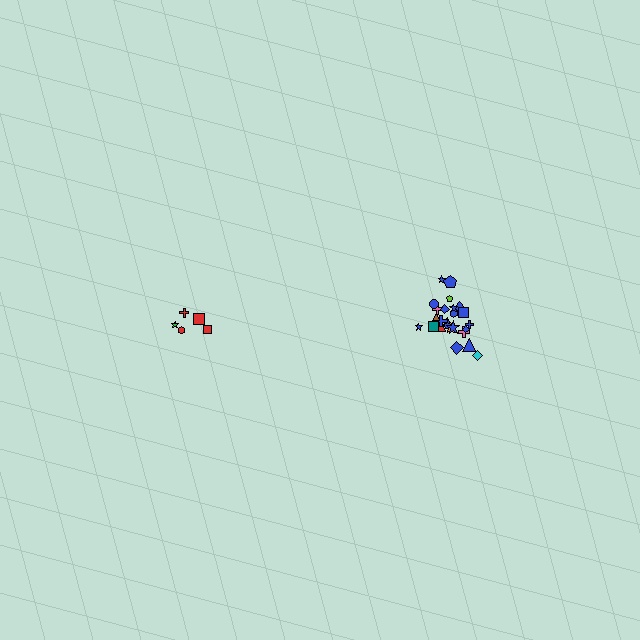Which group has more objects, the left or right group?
The right group.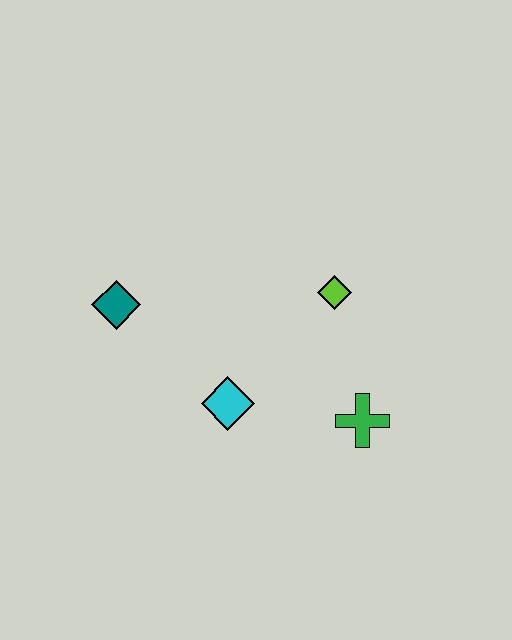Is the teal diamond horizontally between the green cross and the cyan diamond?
No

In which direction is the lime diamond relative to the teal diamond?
The lime diamond is to the right of the teal diamond.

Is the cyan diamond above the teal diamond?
No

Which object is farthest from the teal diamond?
The green cross is farthest from the teal diamond.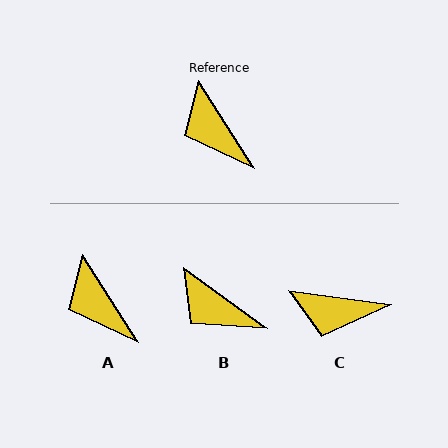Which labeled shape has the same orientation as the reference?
A.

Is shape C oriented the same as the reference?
No, it is off by about 50 degrees.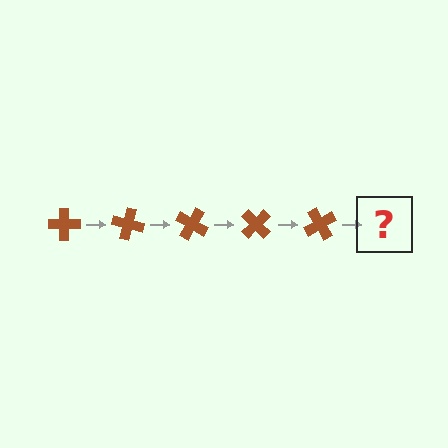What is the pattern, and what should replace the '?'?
The pattern is that the cross rotates 15 degrees each step. The '?' should be a brown cross rotated 75 degrees.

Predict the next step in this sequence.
The next step is a brown cross rotated 75 degrees.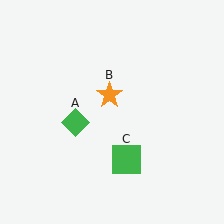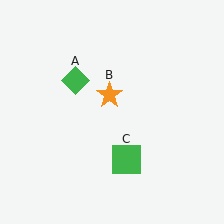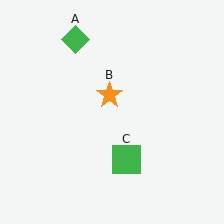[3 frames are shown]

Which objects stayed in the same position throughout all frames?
Orange star (object B) and green square (object C) remained stationary.